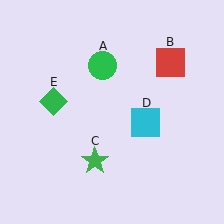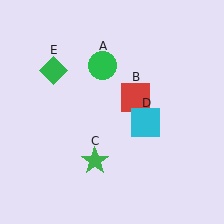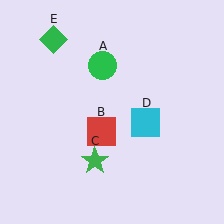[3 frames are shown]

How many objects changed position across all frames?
2 objects changed position: red square (object B), green diamond (object E).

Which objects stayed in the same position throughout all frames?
Green circle (object A) and green star (object C) and cyan square (object D) remained stationary.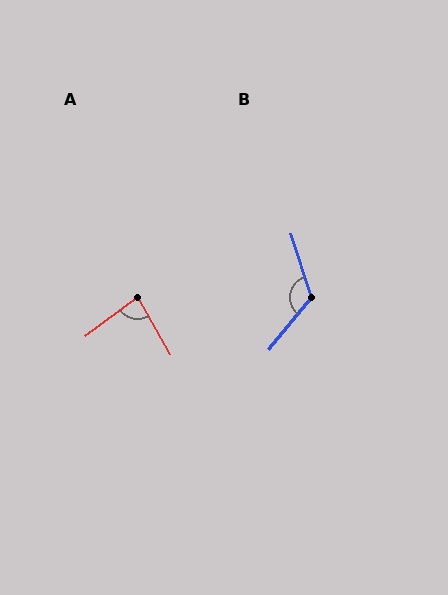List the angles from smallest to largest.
A (83°), B (123°).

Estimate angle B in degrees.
Approximately 123 degrees.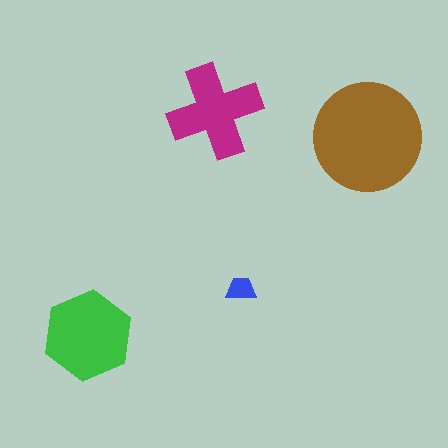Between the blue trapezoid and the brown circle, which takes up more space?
The brown circle.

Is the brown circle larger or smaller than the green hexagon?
Larger.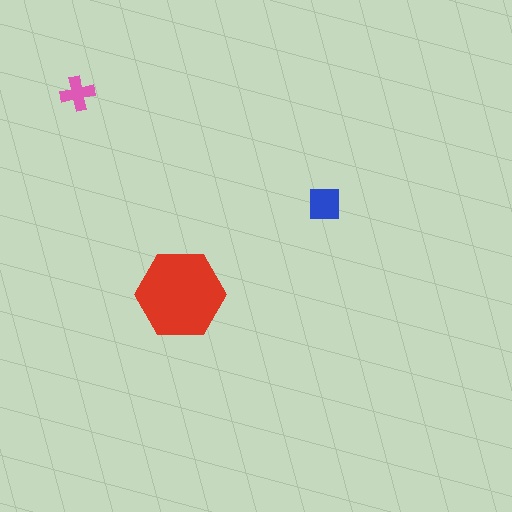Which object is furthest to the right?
The blue square is rightmost.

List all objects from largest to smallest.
The red hexagon, the blue square, the pink cross.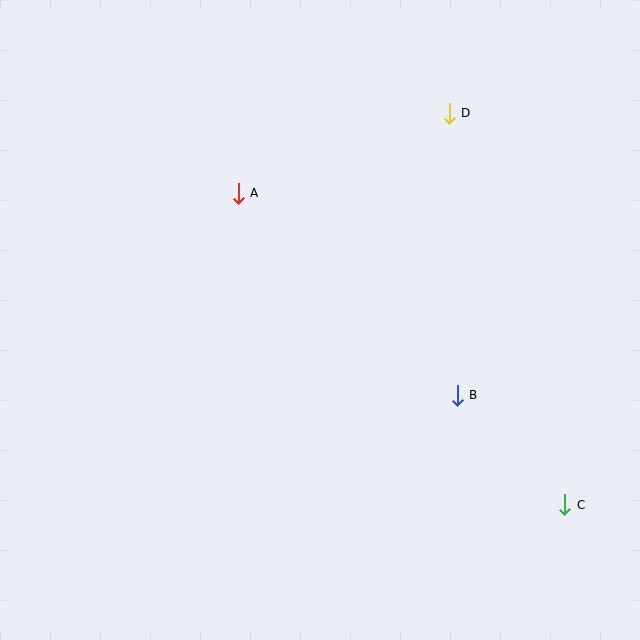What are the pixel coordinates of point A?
Point A is at (238, 193).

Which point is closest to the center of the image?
Point A at (238, 193) is closest to the center.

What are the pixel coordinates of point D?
Point D is at (449, 113).